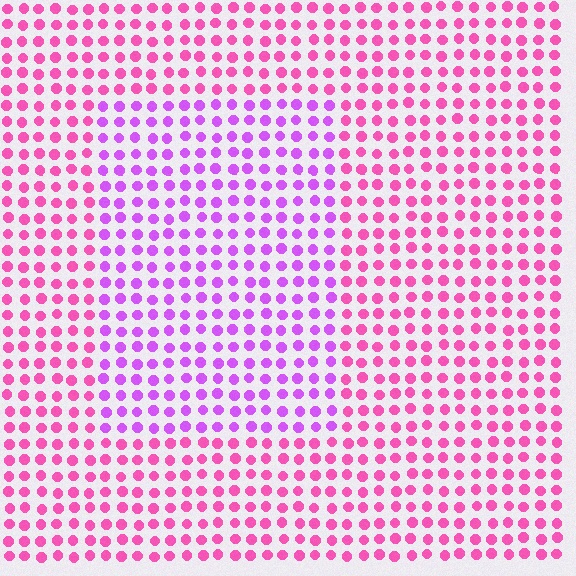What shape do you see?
I see a rectangle.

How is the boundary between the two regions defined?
The boundary is defined purely by a slight shift in hue (about 36 degrees). Spacing, size, and orientation are identical on both sides.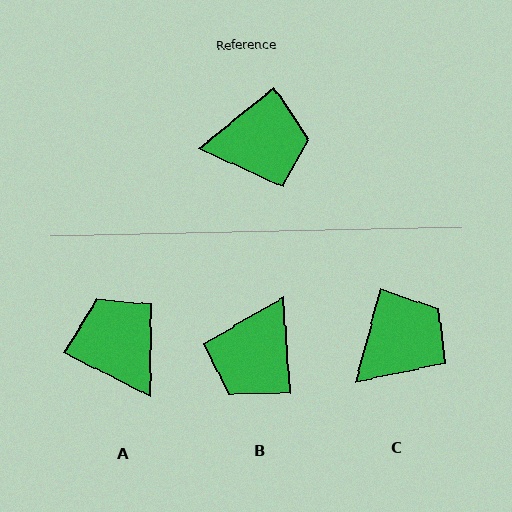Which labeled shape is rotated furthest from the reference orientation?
B, about 125 degrees away.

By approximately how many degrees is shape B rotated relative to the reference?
Approximately 125 degrees clockwise.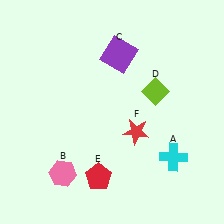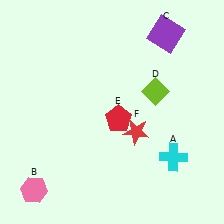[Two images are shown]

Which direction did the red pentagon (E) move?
The red pentagon (E) moved up.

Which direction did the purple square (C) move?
The purple square (C) moved right.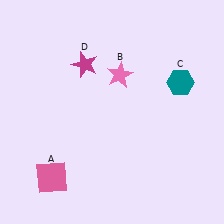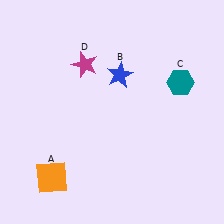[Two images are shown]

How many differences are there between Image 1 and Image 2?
There are 2 differences between the two images.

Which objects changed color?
A changed from pink to orange. B changed from pink to blue.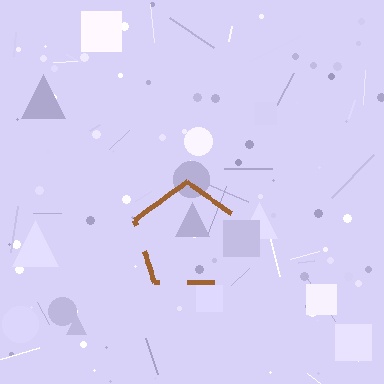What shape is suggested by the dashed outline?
The dashed outline suggests a pentagon.